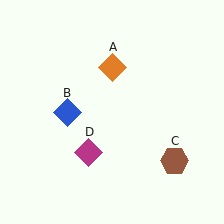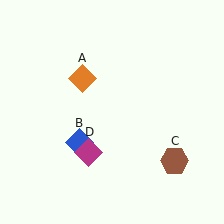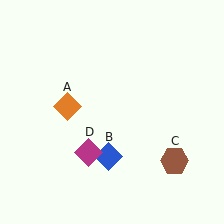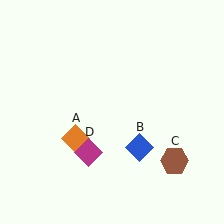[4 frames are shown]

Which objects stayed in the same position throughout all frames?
Brown hexagon (object C) and magenta diamond (object D) remained stationary.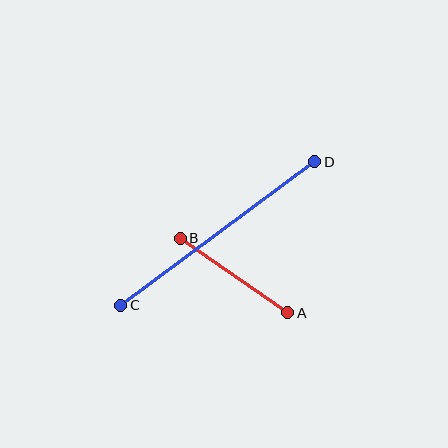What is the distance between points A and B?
The distance is approximately 131 pixels.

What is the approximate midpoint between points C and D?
The midpoint is at approximately (218, 234) pixels.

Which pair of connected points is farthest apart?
Points C and D are farthest apart.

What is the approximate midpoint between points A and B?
The midpoint is at approximately (234, 275) pixels.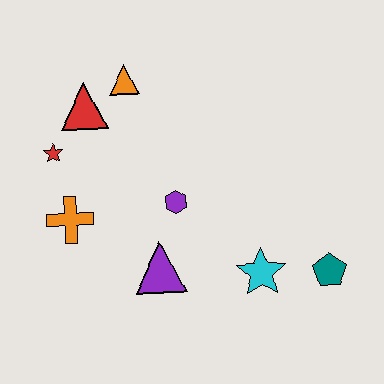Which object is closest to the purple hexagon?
The purple triangle is closest to the purple hexagon.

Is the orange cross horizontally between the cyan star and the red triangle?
No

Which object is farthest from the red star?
The teal pentagon is farthest from the red star.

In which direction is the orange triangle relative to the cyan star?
The orange triangle is above the cyan star.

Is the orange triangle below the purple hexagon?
No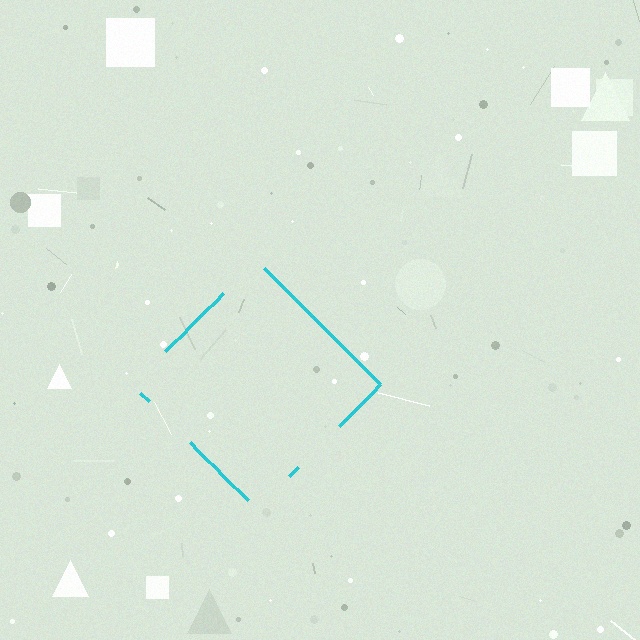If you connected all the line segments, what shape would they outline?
They would outline a diamond.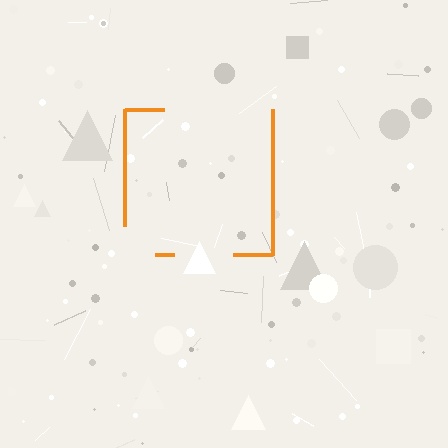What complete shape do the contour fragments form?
The contour fragments form a square.